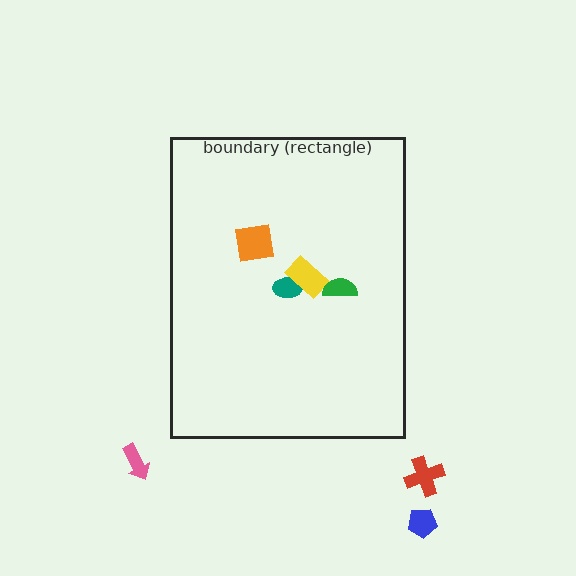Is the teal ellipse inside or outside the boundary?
Inside.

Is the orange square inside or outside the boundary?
Inside.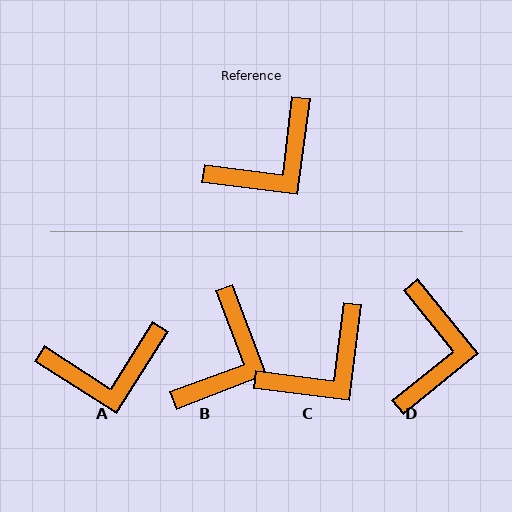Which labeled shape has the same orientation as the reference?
C.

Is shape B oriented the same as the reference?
No, it is off by about 28 degrees.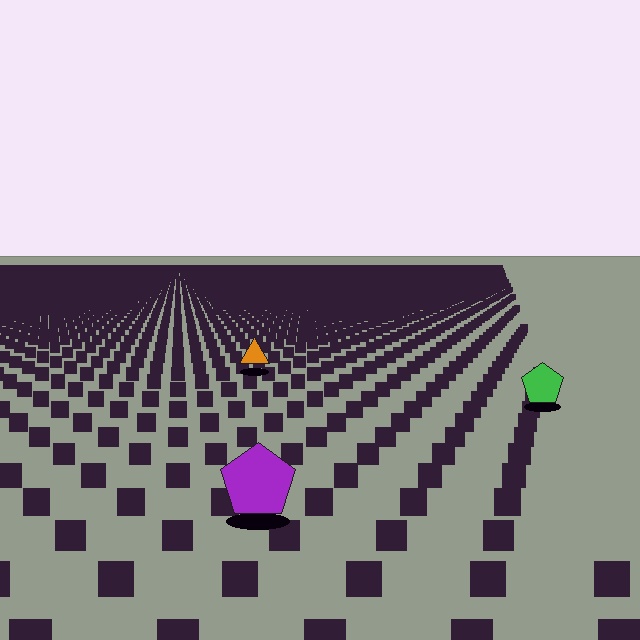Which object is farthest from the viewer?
The orange triangle is farthest from the viewer. It appears smaller and the ground texture around it is denser.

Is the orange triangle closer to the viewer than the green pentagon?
No. The green pentagon is closer — you can tell from the texture gradient: the ground texture is coarser near it.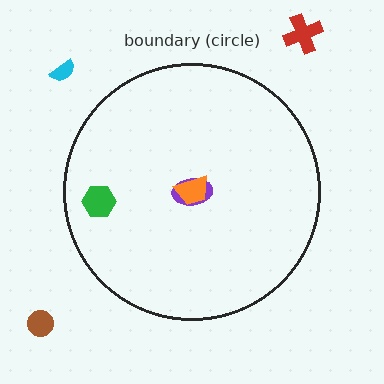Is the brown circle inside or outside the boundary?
Outside.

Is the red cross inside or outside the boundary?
Outside.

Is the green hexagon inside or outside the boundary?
Inside.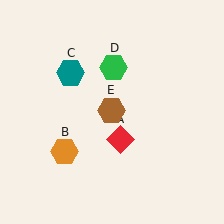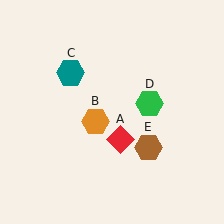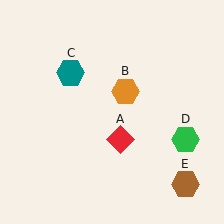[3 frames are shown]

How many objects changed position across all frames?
3 objects changed position: orange hexagon (object B), green hexagon (object D), brown hexagon (object E).